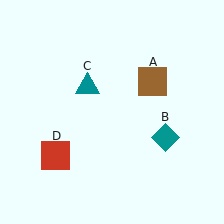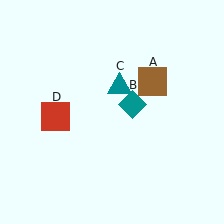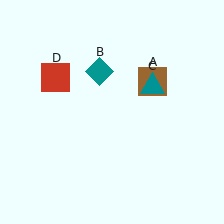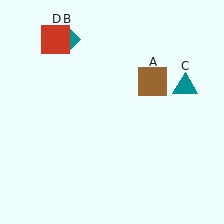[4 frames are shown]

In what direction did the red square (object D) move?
The red square (object D) moved up.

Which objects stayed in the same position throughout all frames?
Brown square (object A) remained stationary.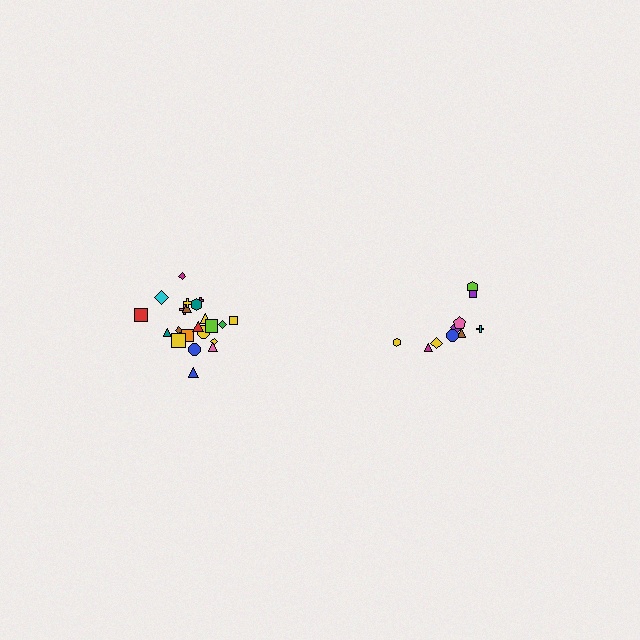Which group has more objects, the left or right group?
The left group.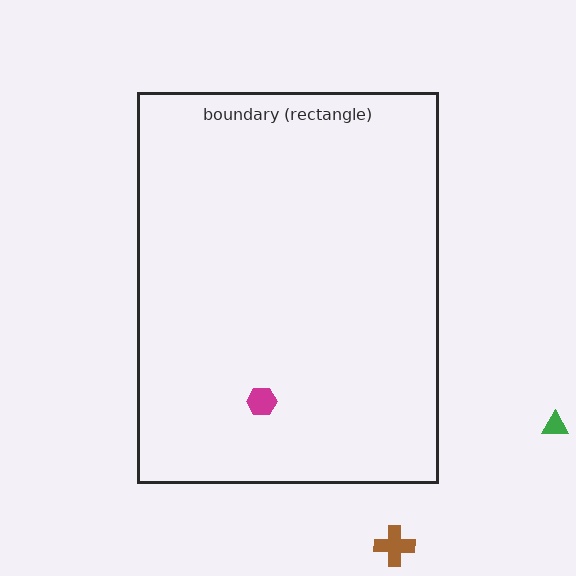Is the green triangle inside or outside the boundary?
Outside.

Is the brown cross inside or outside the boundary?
Outside.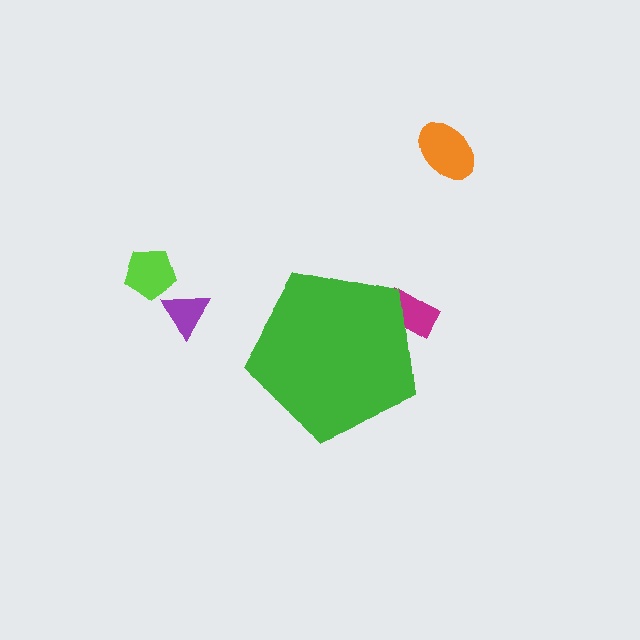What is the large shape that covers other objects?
A green pentagon.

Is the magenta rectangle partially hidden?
Yes, the magenta rectangle is partially hidden behind the green pentagon.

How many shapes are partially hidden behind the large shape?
1 shape is partially hidden.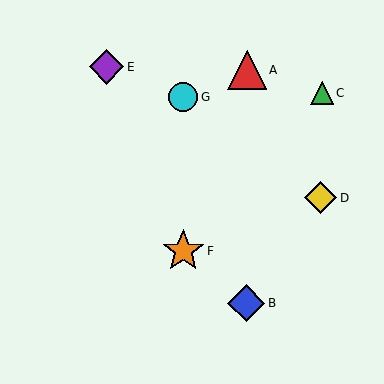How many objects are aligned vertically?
2 objects (F, G) are aligned vertically.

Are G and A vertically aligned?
No, G is at x≈183 and A is at x≈247.